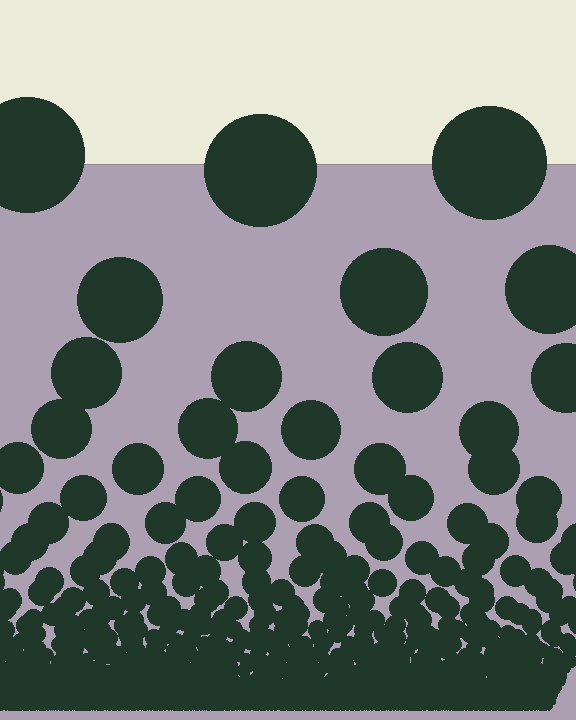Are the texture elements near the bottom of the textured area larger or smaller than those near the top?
Smaller. The gradient is inverted — elements near the bottom are smaller and denser.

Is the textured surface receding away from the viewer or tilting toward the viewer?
The surface appears to tilt toward the viewer. Texture elements get larger and sparser toward the top.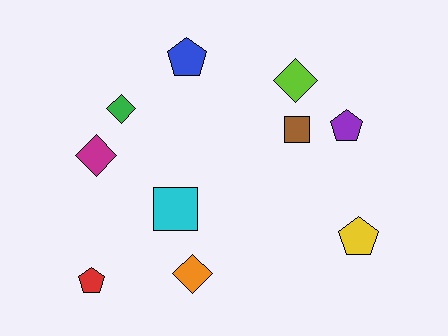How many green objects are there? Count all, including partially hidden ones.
There is 1 green object.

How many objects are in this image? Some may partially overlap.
There are 10 objects.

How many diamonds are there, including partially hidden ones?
There are 4 diamonds.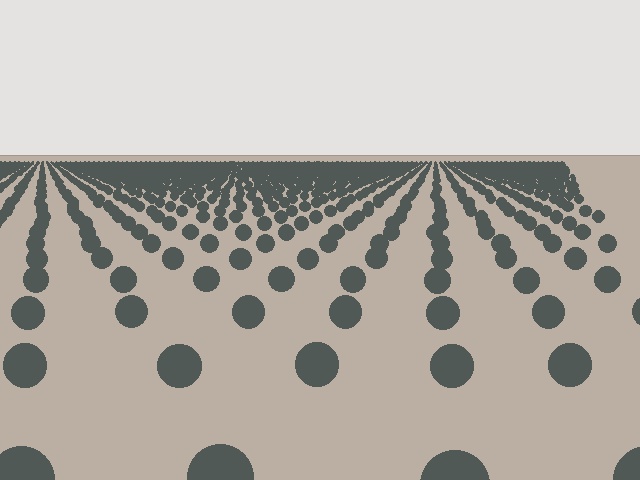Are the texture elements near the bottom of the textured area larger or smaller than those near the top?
Larger. Near the bottom, elements are closer to the viewer and appear at a bigger on-screen size.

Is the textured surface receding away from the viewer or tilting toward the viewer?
The surface is receding away from the viewer. Texture elements get smaller and denser toward the top.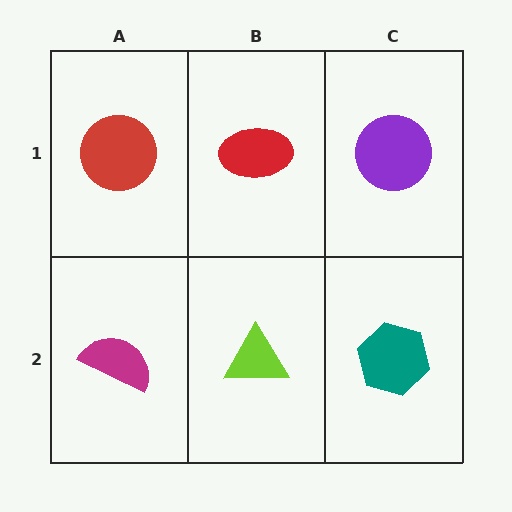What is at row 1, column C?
A purple circle.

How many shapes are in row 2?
3 shapes.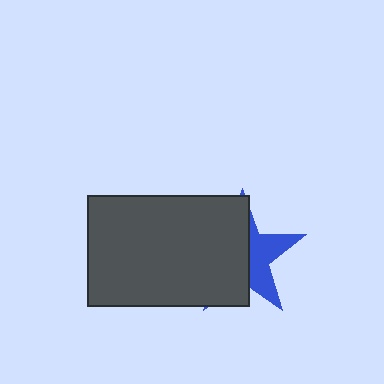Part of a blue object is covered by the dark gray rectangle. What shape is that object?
It is a star.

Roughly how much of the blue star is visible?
A small part of it is visible (roughly 40%).